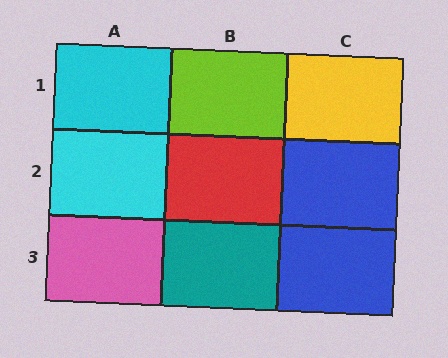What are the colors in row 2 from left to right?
Cyan, red, blue.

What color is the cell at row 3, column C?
Blue.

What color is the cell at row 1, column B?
Lime.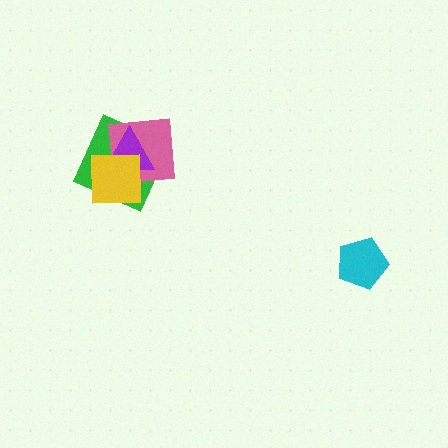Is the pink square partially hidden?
Yes, it is partially covered by another shape.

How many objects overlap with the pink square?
3 objects overlap with the pink square.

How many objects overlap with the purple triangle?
3 objects overlap with the purple triangle.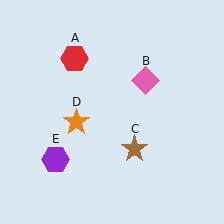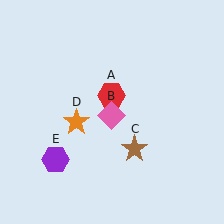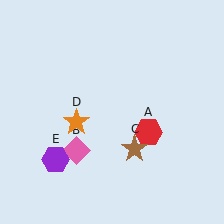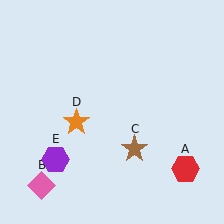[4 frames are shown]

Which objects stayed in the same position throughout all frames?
Brown star (object C) and orange star (object D) and purple hexagon (object E) remained stationary.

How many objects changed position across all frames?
2 objects changed position: red hexagon (object A), pink diamond (object B).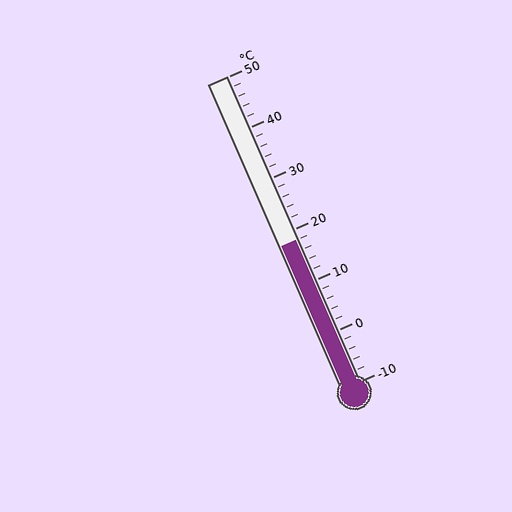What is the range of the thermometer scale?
The thermometer scale ranges from -10°C to 50°C.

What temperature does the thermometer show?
The thermometer shows approximately 18°C.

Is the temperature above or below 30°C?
The temperature is below 30°C.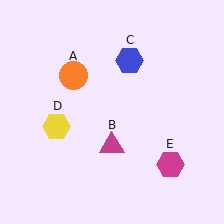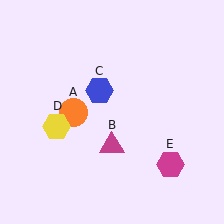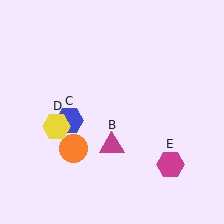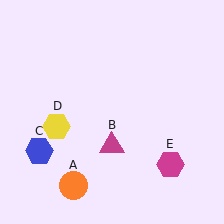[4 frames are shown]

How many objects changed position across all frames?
2 objects changed position: orange circle (object A), blue hexagon (object C).